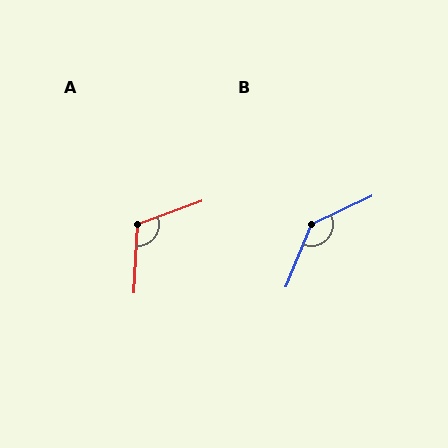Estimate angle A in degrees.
Approximately 113 degrees.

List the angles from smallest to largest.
A (113°), B (137°).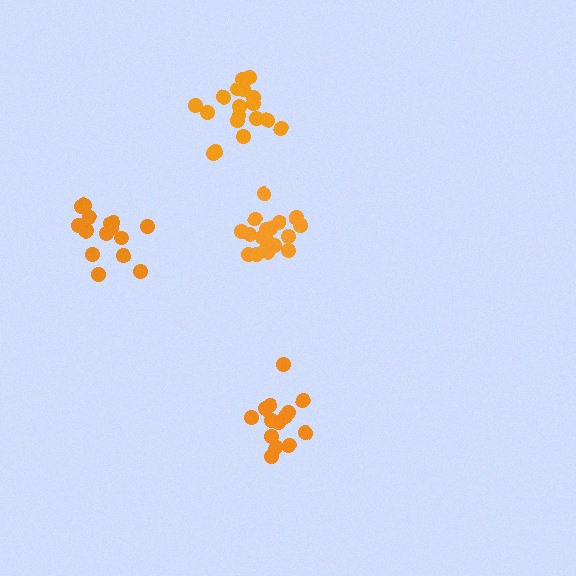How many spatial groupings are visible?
There are 4 spatial groupings.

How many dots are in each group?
Group 1: 16 dots, Group 2: 19 dots, Group 3: 14 dots, Group 4: 19 dots (68 total).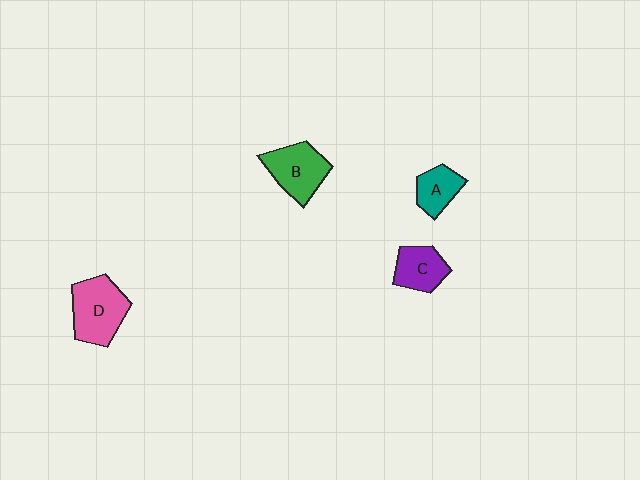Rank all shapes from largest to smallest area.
From largest to smallest: D (pink), B (green), C (purple), A (teal).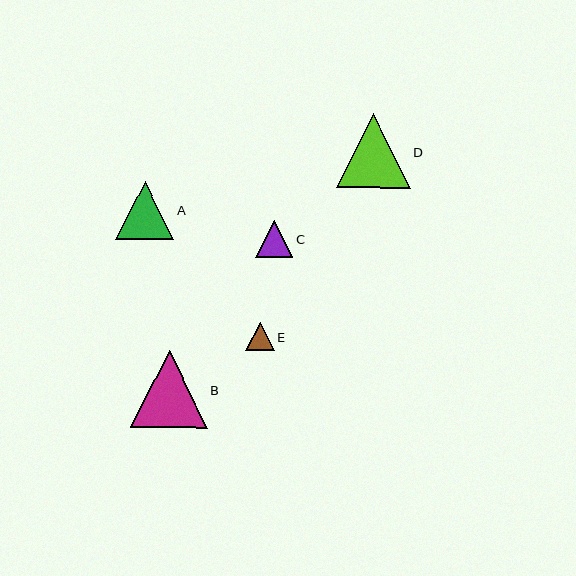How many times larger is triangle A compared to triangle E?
Triangle A is approximately 2.1 times the size of triangle E.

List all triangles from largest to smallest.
From largest to smallest: B, D, A, C, E.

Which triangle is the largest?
Triangle B is the largest with a size of approximately 77 pixels.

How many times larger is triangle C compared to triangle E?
Triangle C is approximately 1.3 times the size of triangle E.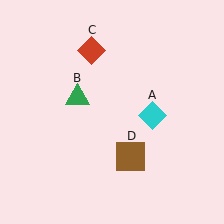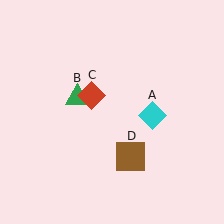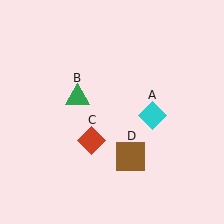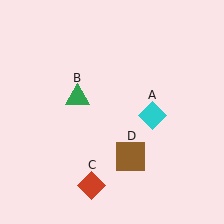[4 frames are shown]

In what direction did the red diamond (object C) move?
The red diamond (object C) moved down.